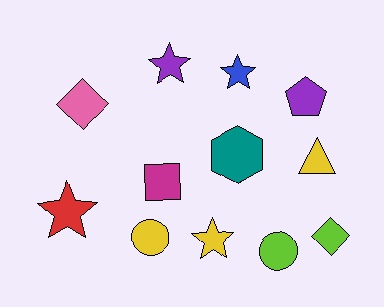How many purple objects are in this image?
There are 2 purple objects.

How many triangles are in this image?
There is 1 triangle.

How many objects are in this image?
There are 12 objects.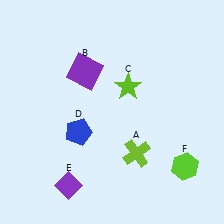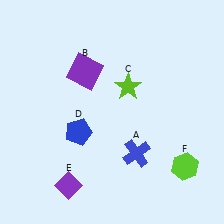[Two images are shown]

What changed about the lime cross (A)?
In Image 1, A is lime. In Image 2, it changed to blue.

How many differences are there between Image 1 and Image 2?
There is 1 difference between the two images.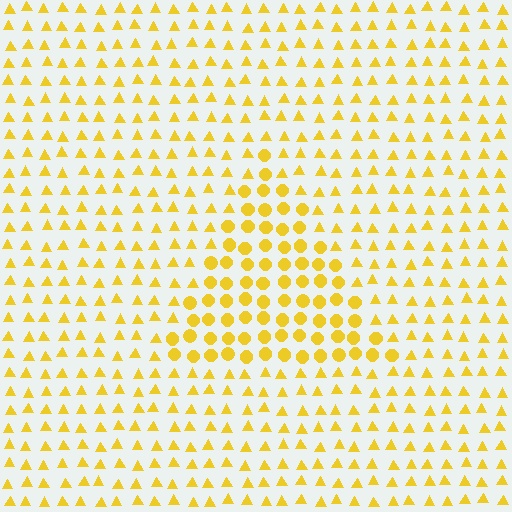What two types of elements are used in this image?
The image uses circles inside the triangle region and triangles outside it.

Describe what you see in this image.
The image is filled with small yellow elements arranged in a uniform grid. A triangle-shaped region contains circles, while the surrounding area contains triangles. The boundary is defined purely by the change in element shape.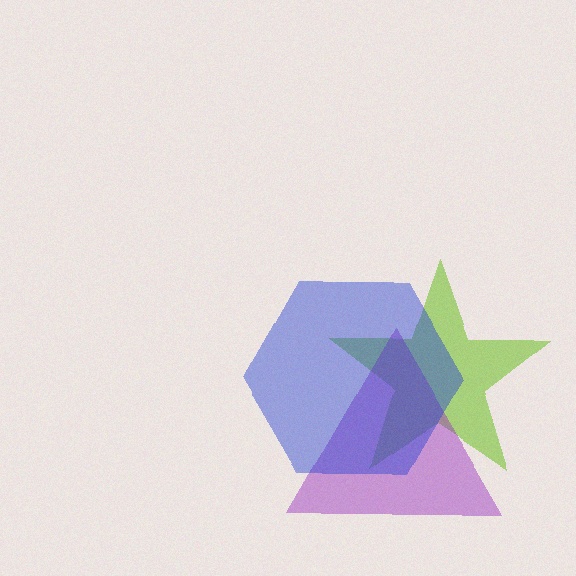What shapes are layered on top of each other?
The layered shapes are: a lime star, a purple triangle, a blue hexagon.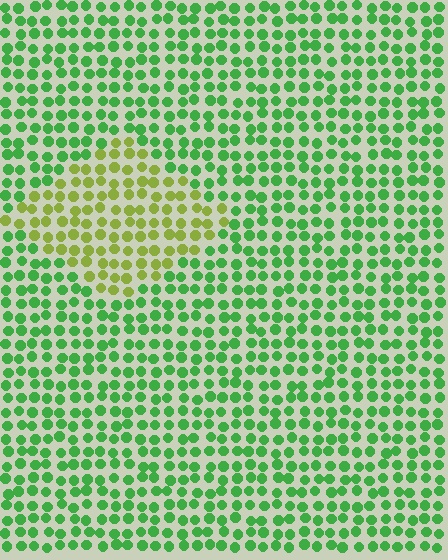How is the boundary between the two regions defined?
The boundary is defined purely by a slight shift in hue (about 45 degrees). Spacing, size, and orientation are identical on both sides.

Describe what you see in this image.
The image is filled with small green elements in a uniform arrangement. A diamond-shaped region is visible where the elements are tinted to a slightly different hue, forming a subtle color boundary.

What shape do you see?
I see a diamond.